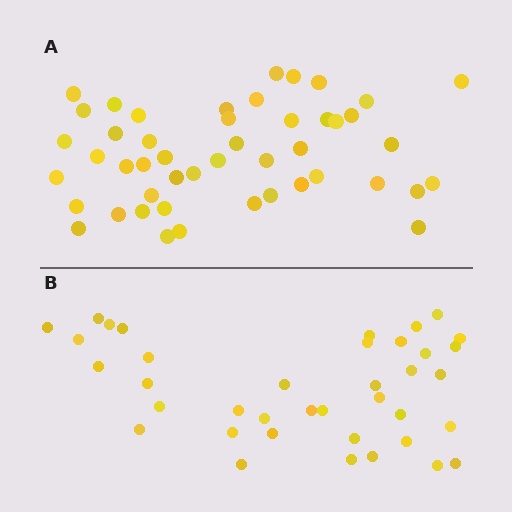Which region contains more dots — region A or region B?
Region A (the top region) has more dots.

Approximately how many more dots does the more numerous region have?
Region A has roughly 8 or so more dots than region B.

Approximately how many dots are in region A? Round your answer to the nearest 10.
About 50 dots. (The exact count is 47, which rounds to 50.)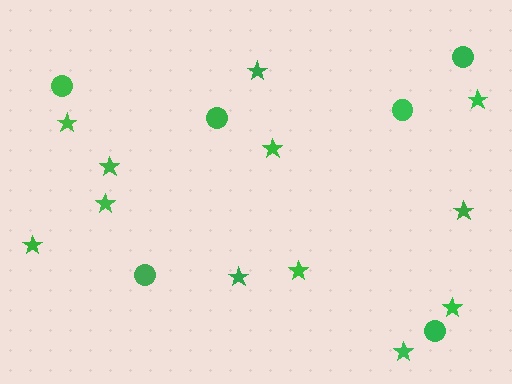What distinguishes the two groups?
There are 2 groups: one group of stars (12) and one group of circles (6).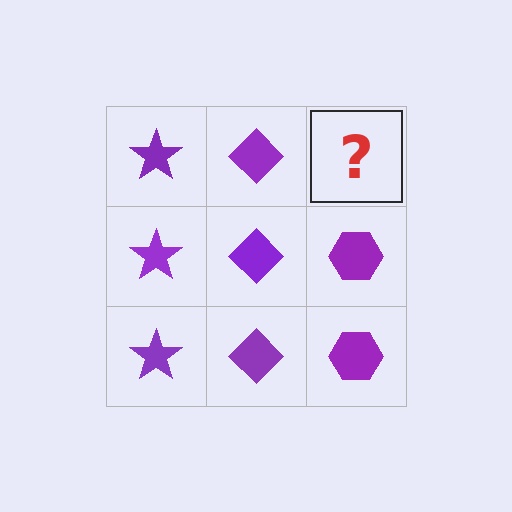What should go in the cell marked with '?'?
The missing cell should contain a purple hexagon.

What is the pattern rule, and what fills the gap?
The rule is that each column has a consistent shape. The gap should be filled with a purple hexagon.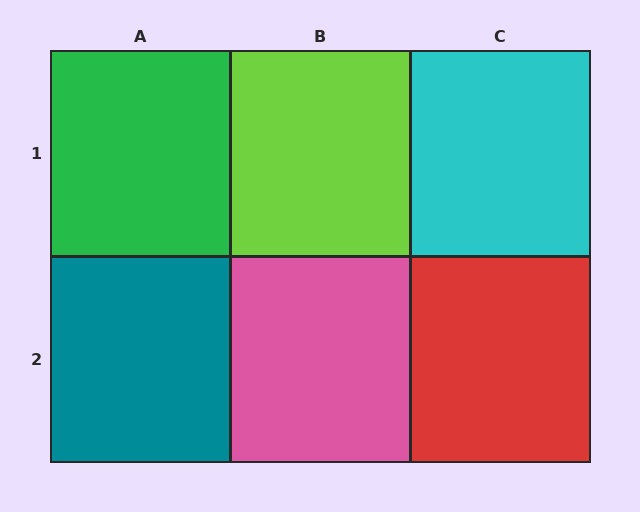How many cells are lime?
1 cell is lime.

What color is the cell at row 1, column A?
Green.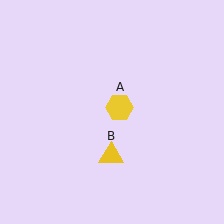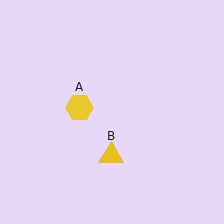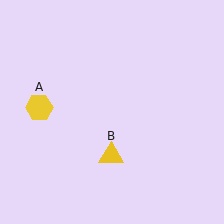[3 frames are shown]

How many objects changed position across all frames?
1 object changed position: yellow hexagon (object A).